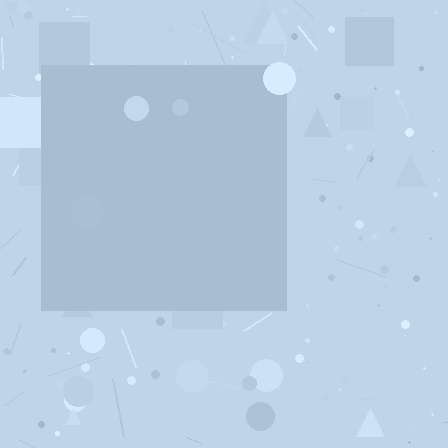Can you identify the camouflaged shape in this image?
The camouflaged shape is a square.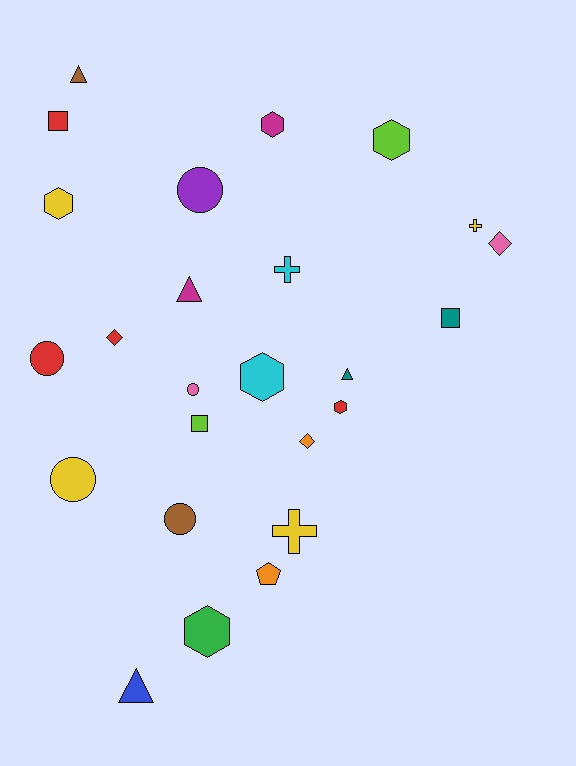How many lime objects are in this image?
There are 2 lime objects.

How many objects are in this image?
There are 25 objects.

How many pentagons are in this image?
There is 1 pentagon.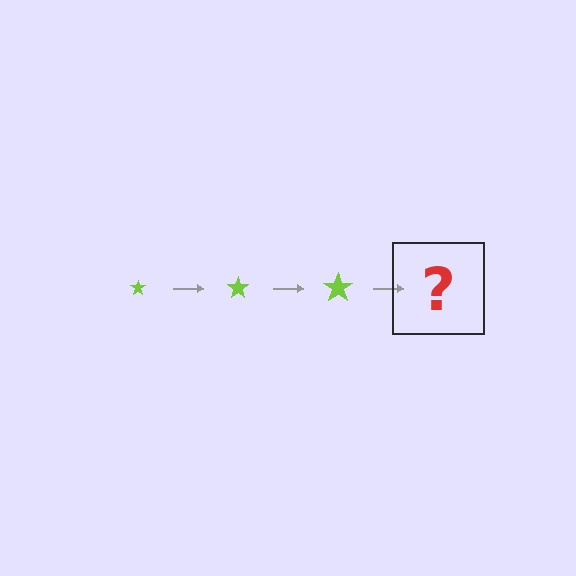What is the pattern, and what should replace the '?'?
The pattern is that the star gets progressively larger each step. The '?' should be a lime star, larger than the previous one.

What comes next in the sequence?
The next element should be a lime star, larger than the previous one.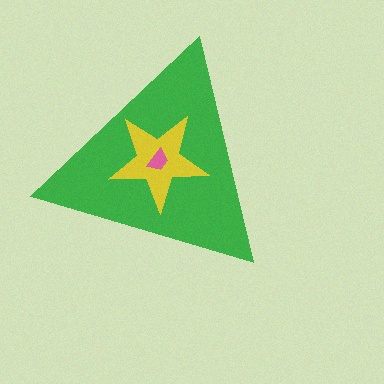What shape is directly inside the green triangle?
The yellow star.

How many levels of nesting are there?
3.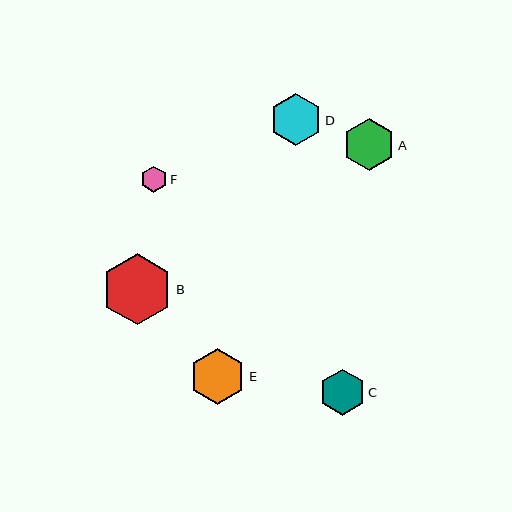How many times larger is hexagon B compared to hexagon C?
Hexagon B is approximately 1.5 times the size of hexagon C.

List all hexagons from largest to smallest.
From largest to smallest: B, E, A, D, C, F.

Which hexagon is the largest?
Hexagon B is the largest with a size of approximately 71 pixels.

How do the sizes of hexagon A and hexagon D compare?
Hexagon A and hexagon D are approximately the same size.